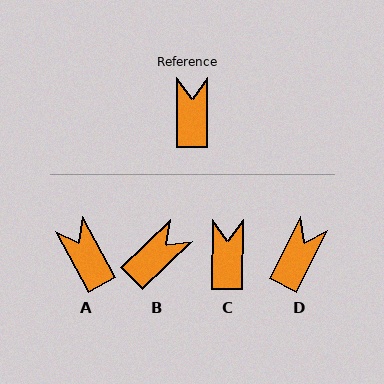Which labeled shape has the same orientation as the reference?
C.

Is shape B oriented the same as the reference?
No, it is off by about 45 degrees.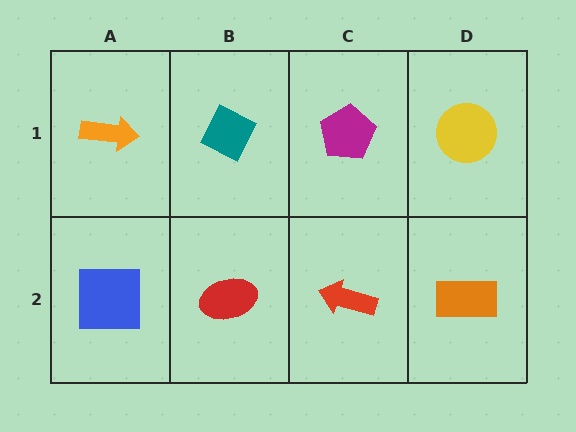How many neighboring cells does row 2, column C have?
3.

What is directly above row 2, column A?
An orange arrow.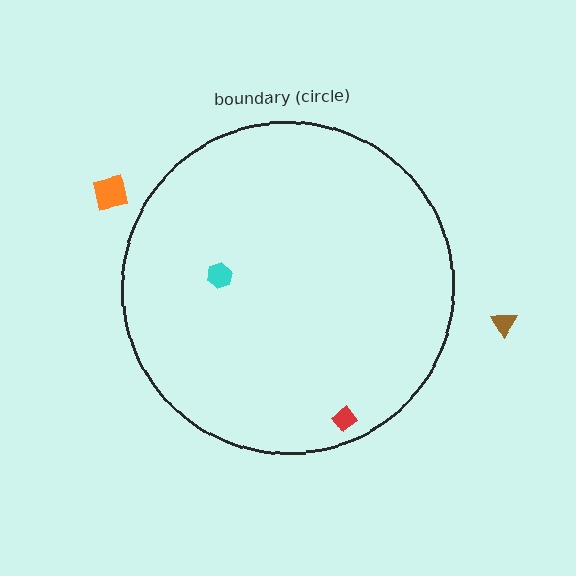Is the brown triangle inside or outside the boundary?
Outside.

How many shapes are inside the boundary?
2 inside, 2 outside.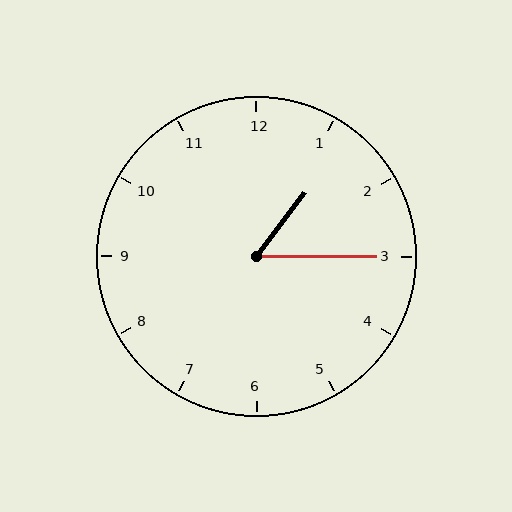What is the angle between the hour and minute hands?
Approximately 52 degrees.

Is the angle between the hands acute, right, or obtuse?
It is acute.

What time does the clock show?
1:15.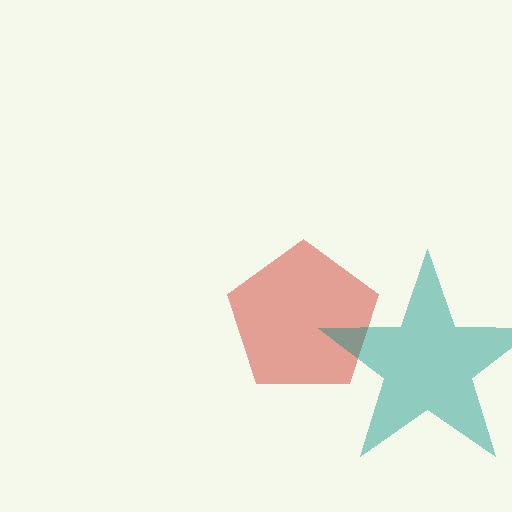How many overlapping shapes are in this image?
There are 2 overlapping shapes in the image.